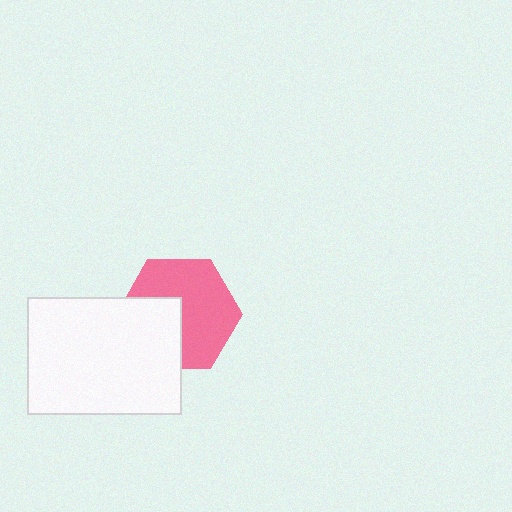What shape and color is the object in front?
The object in front is a white rectangle.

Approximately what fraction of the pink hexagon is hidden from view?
Roughly 36% of the pink hexagon is hidden behind the white rectangle.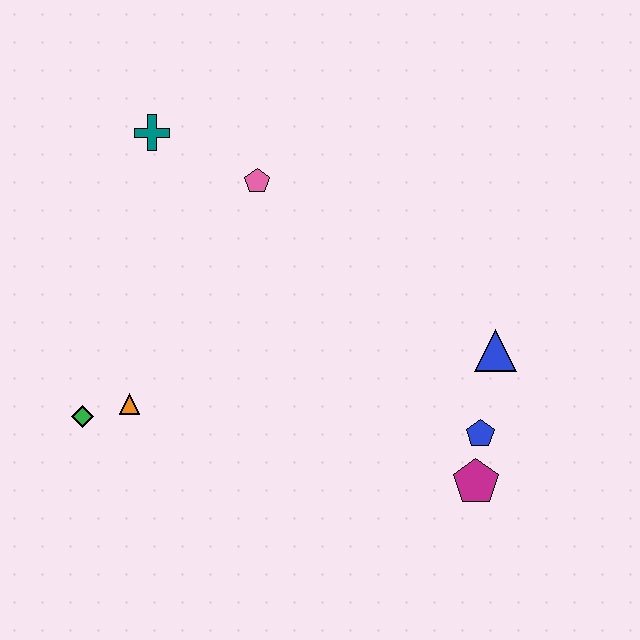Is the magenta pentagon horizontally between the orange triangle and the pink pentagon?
No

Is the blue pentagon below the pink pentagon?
Yes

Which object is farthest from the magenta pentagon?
The teal cross is farthest from the magenta pentagon.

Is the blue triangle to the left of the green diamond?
No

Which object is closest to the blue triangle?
The blue pentagon is closest to the blue triangle.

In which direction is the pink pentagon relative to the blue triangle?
The pink pentagon is to the left of the blue triangle.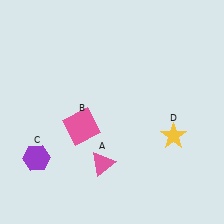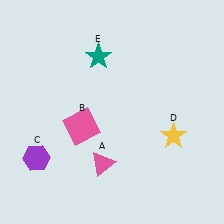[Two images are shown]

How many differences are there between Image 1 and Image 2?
There is 1 difference between the two images.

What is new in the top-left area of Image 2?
A teal star (E) was added in the top-left area of Image 2.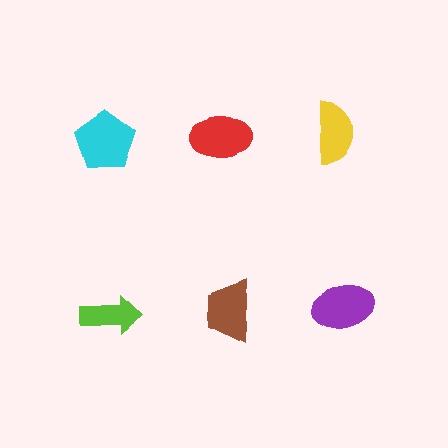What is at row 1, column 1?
A cyan pentagon.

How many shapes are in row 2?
3 shapes.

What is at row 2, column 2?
A brown trapezoid.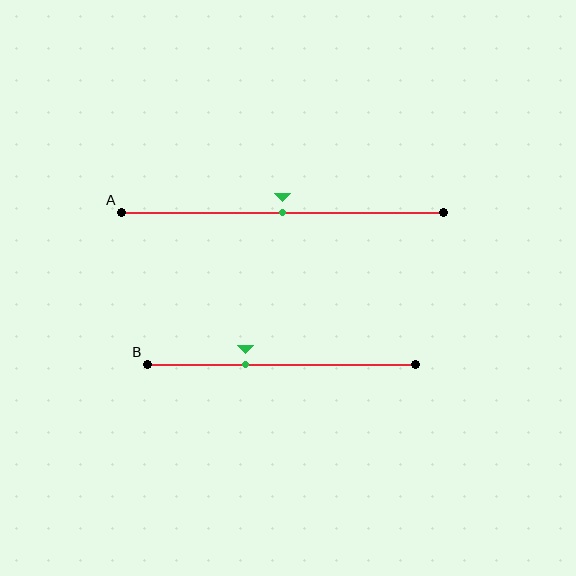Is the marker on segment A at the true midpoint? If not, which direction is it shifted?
Yes, the marker on segment A is at the true midpoint.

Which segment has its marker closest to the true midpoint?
Segment A has its marker closest to the true midpoint.